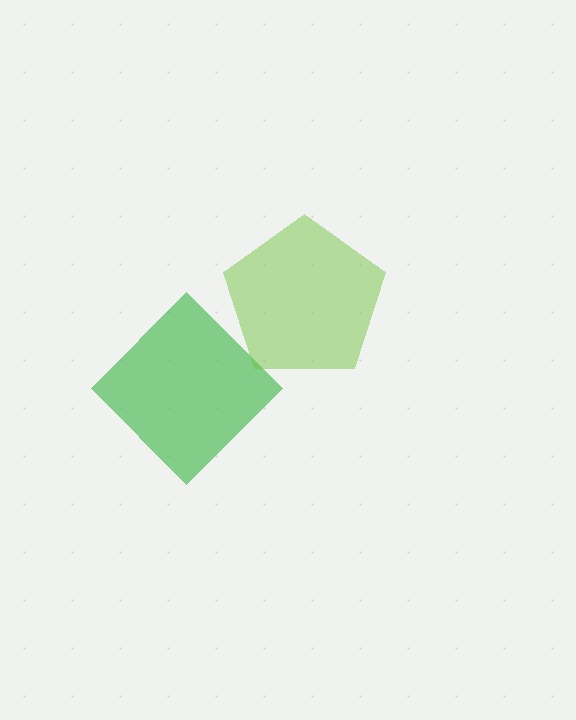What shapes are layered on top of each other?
The layered shapes are: a green diamond, a lime pentagon.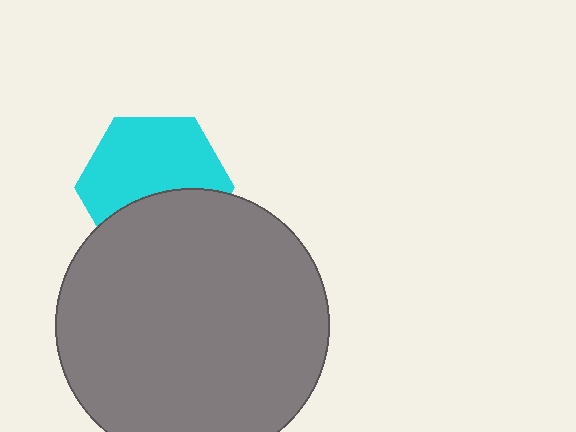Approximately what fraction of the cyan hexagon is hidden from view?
Roughly 40% of the cyan hexagon is hidden behind the gray circle.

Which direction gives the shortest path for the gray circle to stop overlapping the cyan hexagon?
Moving down gives the shortest separation.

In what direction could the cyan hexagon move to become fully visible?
The cyan hexagon could move up. That would shift it out from behind the gray circle entirely.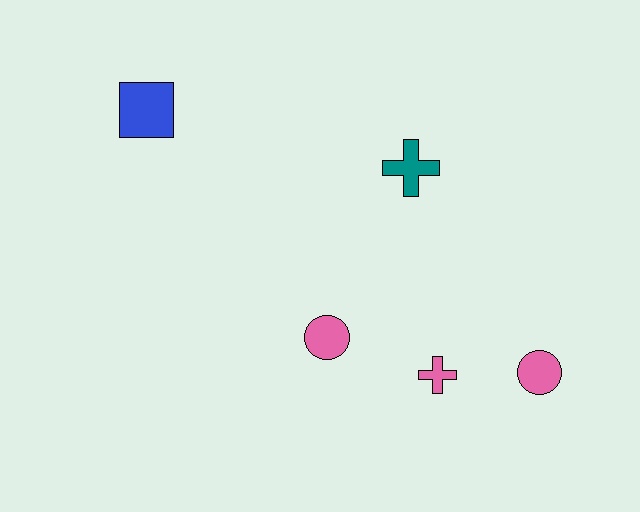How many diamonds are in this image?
There are no diamonds.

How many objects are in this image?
There are 5 objects.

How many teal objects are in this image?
There is 1 teal object.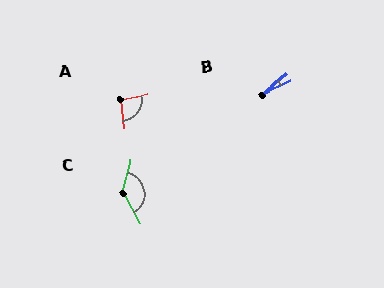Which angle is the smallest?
B, at approximately 15 degrees.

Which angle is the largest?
C, at approximately 136 degrees.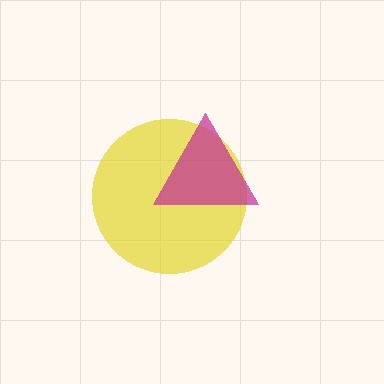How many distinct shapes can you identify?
There are 2 distinct shapes: a yellow circle, a magenta triangle.